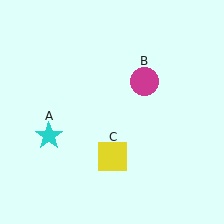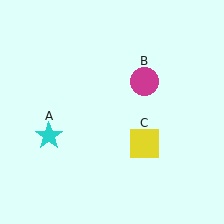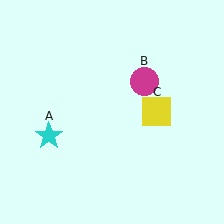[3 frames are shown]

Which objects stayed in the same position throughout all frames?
Cyan star (object A) and magenta circle (object B) remained stationary.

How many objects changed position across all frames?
1 object changed position: yellow square (object C).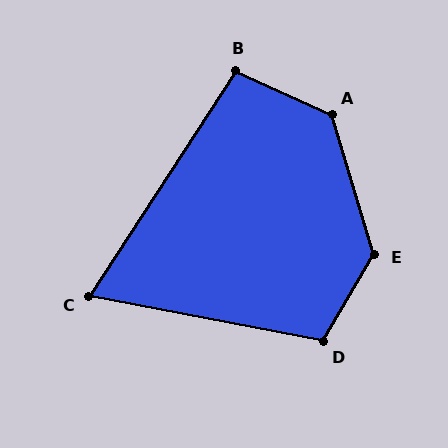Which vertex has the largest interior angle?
E, at approximately 133 degrees.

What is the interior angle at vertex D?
Approximately 110 degrees (obtuse).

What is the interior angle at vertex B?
Approximately 99 degrees (obtuse).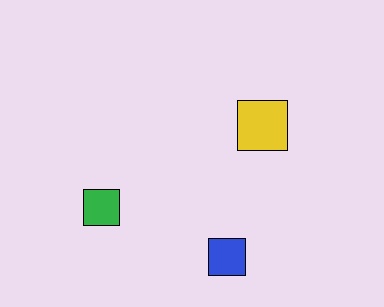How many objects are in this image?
There are 3 objects.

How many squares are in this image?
There are 3 squares.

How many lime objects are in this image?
There are no lime objects.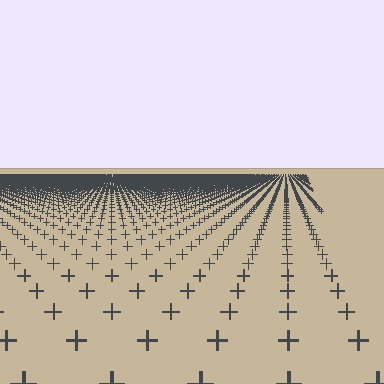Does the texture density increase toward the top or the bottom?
Density increases toward the top.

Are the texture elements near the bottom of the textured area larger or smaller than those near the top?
Larger. Near the bottom, elements are closer to the viewer and appear at a bigger on-screen size.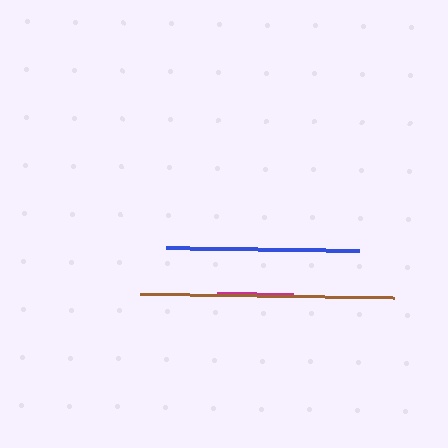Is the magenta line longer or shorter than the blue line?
The blue line is longer than the magenta line.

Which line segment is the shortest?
The magenta line is the shortest at approximately 77 pixels.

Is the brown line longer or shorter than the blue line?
The brown line is longer than the blue line.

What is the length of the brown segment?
The brown segment is approximately 254 pixels long.